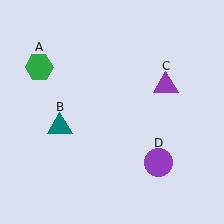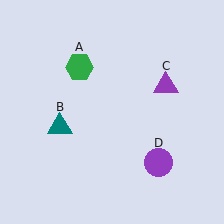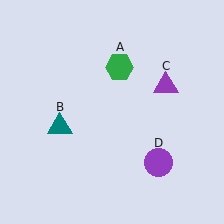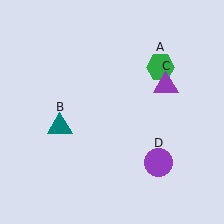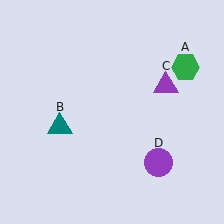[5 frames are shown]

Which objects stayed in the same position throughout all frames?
Teal triangle (object B) and purple triangle (object C) and purple circle (object D) remained stationary.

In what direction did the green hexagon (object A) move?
The green hexagon (object A) moved right.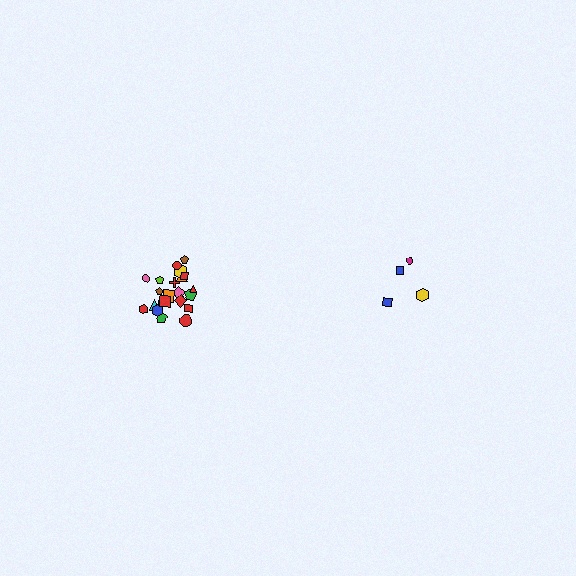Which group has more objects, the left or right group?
The left group.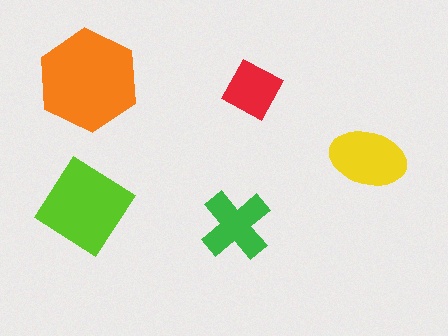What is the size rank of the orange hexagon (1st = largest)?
1st.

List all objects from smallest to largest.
The red square, the green cross, the yellow ellipse, the lime diamond, the orange hexagon.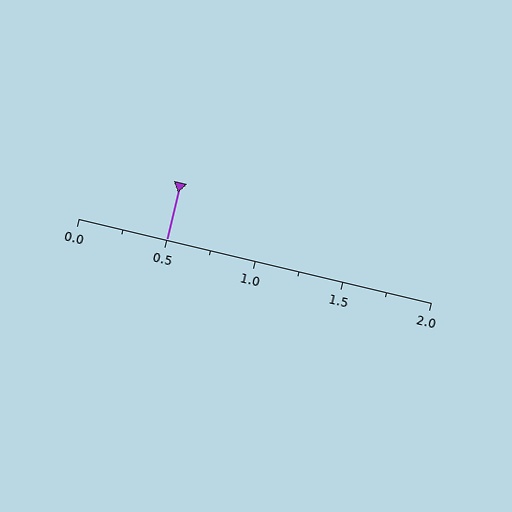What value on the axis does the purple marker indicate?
The marker indicates approximately 0.5.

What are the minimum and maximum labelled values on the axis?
The axis runs from 0.0 to 2.0.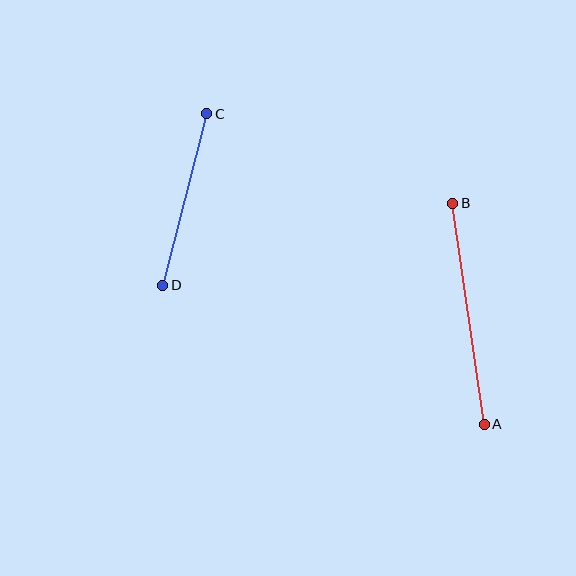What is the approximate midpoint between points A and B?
The midpoint is at approximately (469, 314) pixels.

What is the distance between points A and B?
The distance is approximately 223 pixels.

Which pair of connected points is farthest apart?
Points A and B are farthest apart.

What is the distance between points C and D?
The distance is approximately 177 pixels.